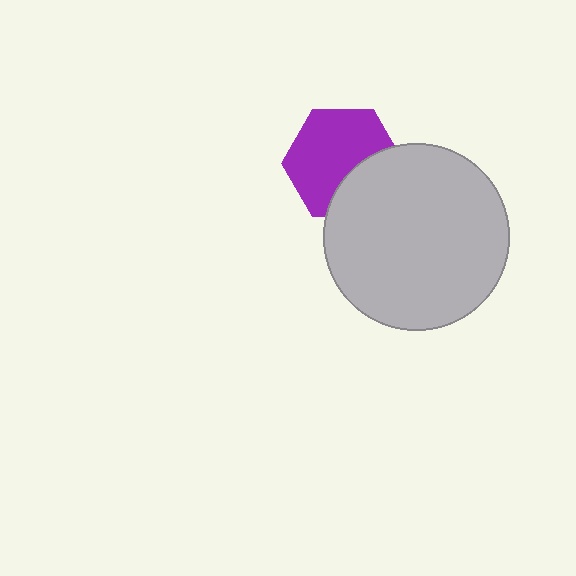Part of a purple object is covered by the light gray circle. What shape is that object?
It is a hexagon.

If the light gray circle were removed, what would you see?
You would see the complete purple hexagon.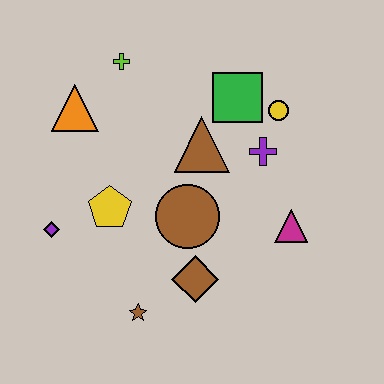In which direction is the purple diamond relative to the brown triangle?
The purple diamond is to the left of the brown triangle.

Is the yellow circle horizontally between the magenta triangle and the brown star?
Yes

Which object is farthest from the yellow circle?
The purple diamond is farthest from the yellow circle.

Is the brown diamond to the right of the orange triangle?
Yes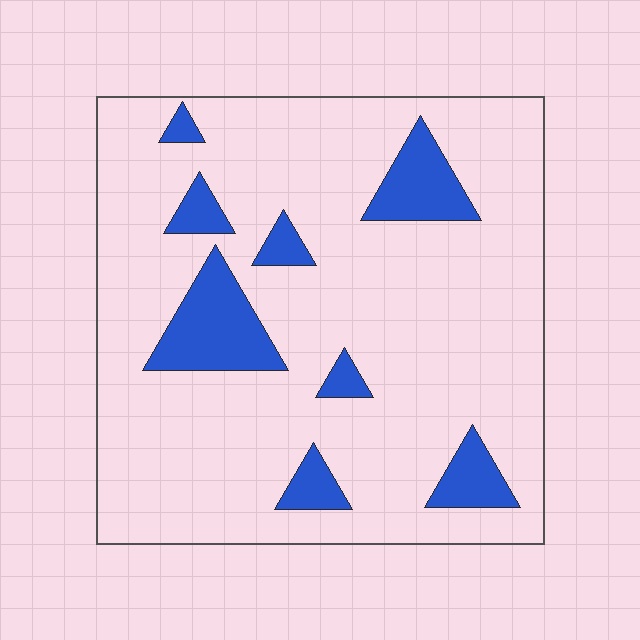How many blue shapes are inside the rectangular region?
8.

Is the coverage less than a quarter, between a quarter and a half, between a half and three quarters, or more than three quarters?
Less than a quarter.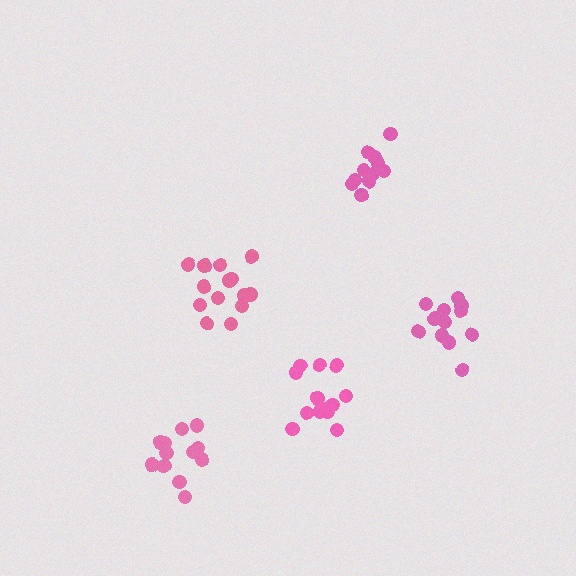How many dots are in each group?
Group 1: 12 dots, Group 2: 11 dots, Group 3: 12 dots, Group 4: 14 dots, Group 5: 13 dots (62 total).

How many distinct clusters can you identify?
There are 5 distinct clusters.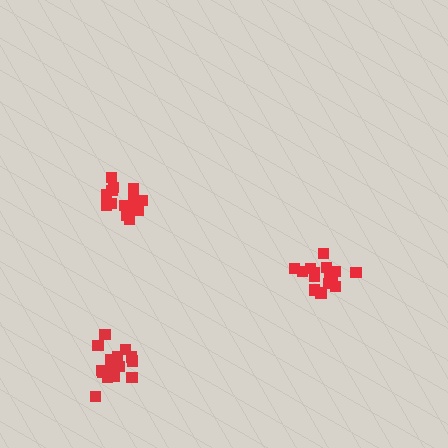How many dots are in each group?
Group 1: 15 dots, Group 2: 17 dots, Group 3: 16 dots (48 total).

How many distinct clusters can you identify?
There are 3 distinct clusters.